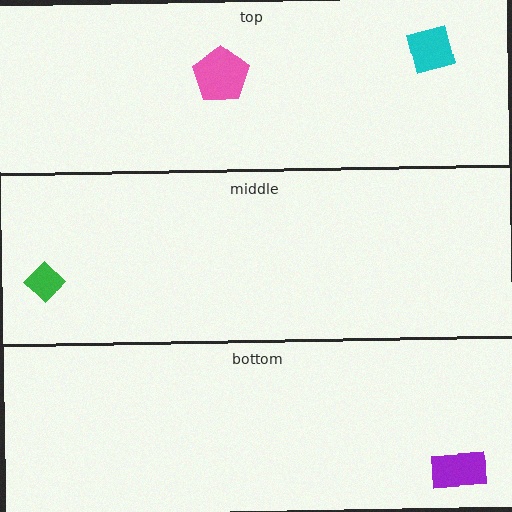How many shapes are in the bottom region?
1.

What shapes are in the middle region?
The green diamond.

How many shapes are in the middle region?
1.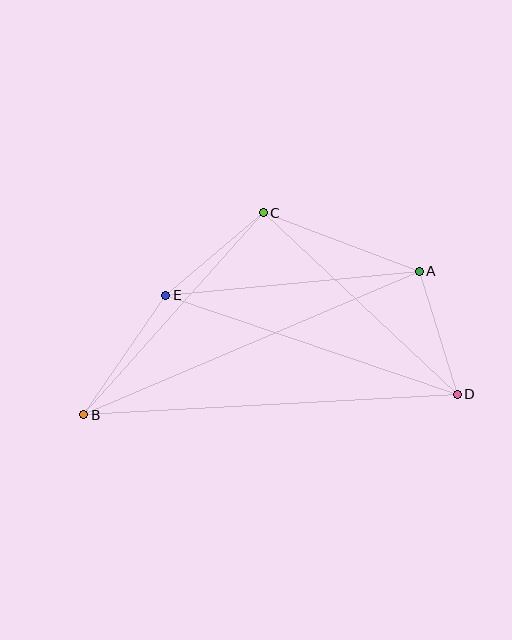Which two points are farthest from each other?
Points B and D are farthest from each other.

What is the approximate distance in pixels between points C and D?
The distance between C and D is approximately 266 pixels.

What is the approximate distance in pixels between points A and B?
The distance between A and B is approximately 365 pixels.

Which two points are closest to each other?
Points C and E are closest to each other.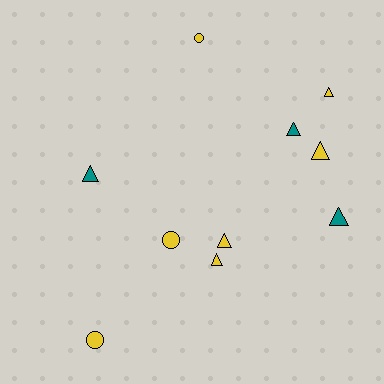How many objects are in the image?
There are 10 objects.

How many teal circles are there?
There are no teal circles.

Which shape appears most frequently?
Triangle, with 7 objects.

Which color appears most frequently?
Yellow, with 7 objects.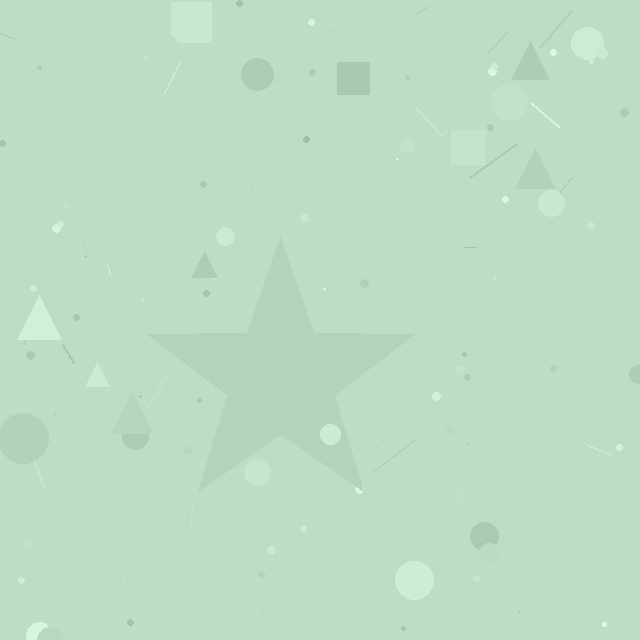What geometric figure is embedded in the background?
A star is embedded in the background.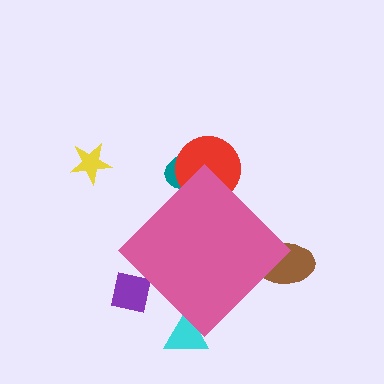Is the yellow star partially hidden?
No, the yellow star is fully visible.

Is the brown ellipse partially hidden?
Yes, the brown ellipse is partially hidden behind the pink diamond.